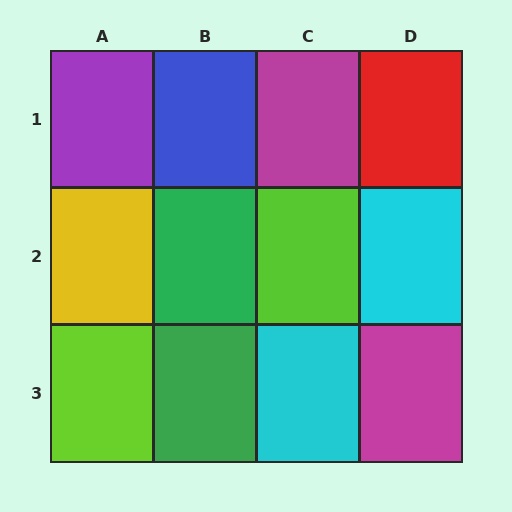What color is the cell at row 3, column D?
Magenta.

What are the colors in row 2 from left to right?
Yellow, green, lime, cyan.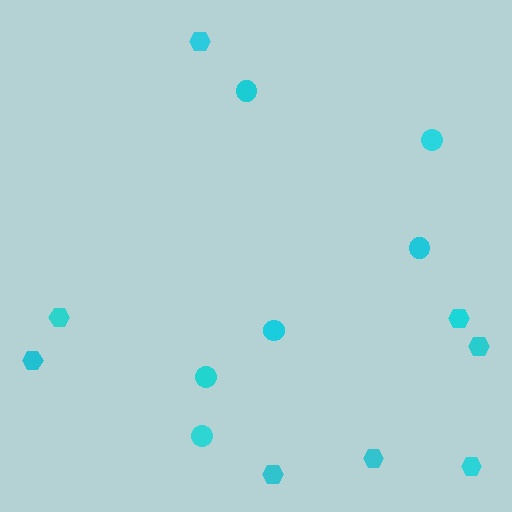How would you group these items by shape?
There are 2 groups: one group of hexagons (8) and one group of circles (6).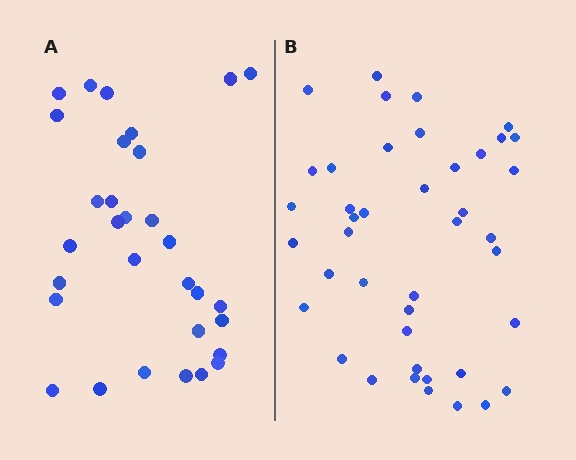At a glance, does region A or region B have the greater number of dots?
Region B (the right region) has more dots.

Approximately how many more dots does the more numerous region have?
Region B has roughly 12 or so more dots than region A.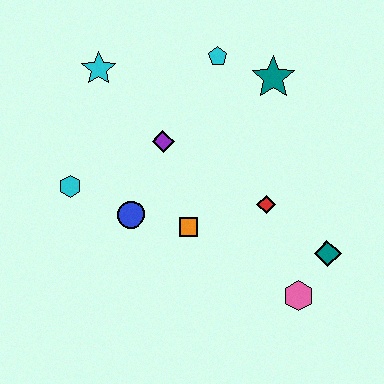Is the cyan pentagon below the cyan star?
No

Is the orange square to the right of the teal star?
No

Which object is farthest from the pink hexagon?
The cyan star is farthest from the pink hexagon.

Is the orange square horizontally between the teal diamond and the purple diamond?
Yes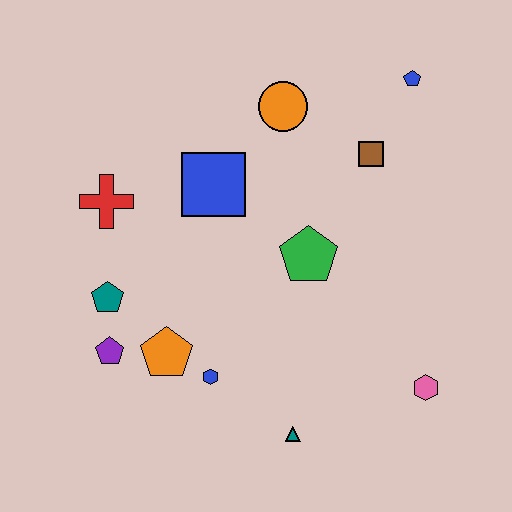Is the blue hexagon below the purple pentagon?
Yes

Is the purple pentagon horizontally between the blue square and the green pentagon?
No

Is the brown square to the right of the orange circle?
Yes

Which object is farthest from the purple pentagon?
The blue pentagon is farthest from the purple pentagon.